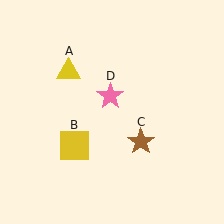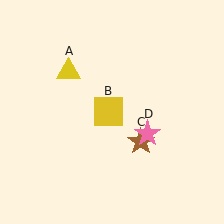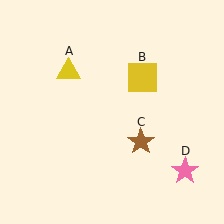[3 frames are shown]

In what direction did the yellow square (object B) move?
The yellow square (object B) moved up and to the right.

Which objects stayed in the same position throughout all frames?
Yellow triangle (object A) and brown star (object C) remained stationary.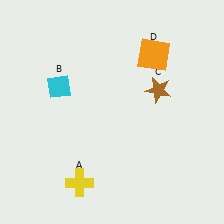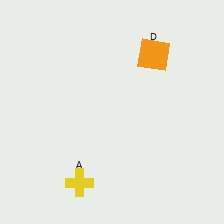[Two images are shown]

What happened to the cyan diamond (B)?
The cyan diamond (B) was removed in Image 2. It was in the top-left area of Image 1.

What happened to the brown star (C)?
The brown star (C) was removed in Image 2. It was in the top-right area of Image 1.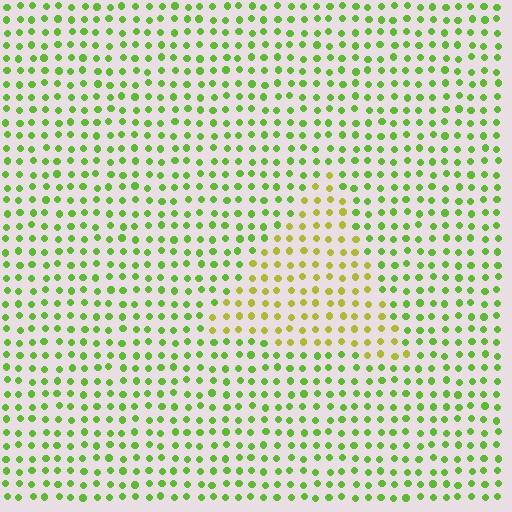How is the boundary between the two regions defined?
The boundary is defined purely by a slight shift in hue (about 35 degrees). Spacing, size, and orientation are identical on both sides.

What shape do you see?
I see a triangle.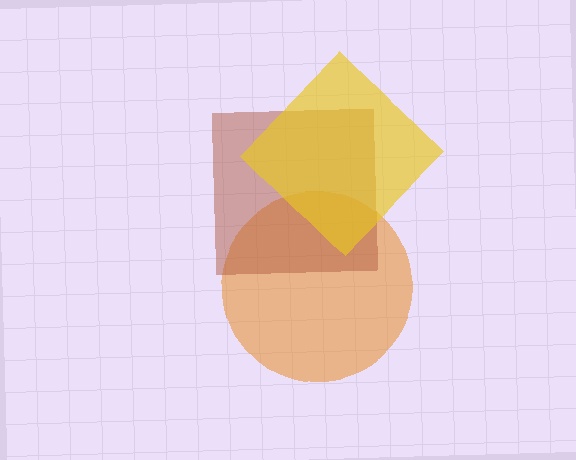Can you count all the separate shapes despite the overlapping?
Yes, there are 3 separate shapes.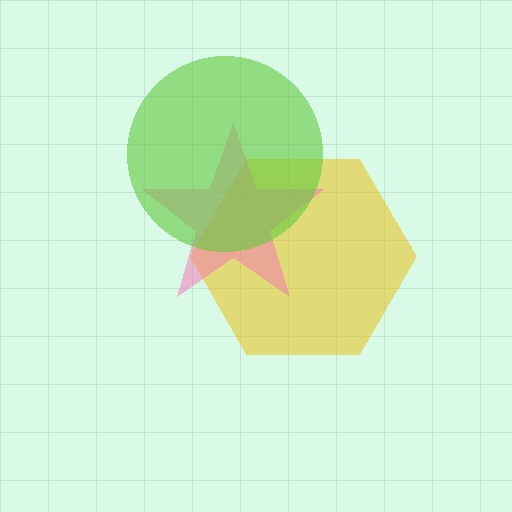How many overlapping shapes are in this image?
There are 3 overlapping shapes in the image.